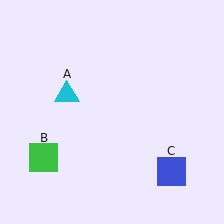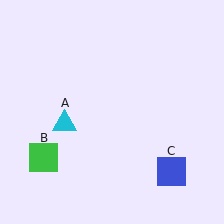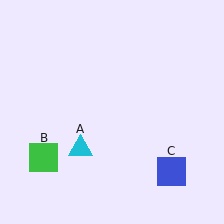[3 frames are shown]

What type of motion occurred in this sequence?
The cyan triangle (object A) rotated counterclockwise around the center of the scene.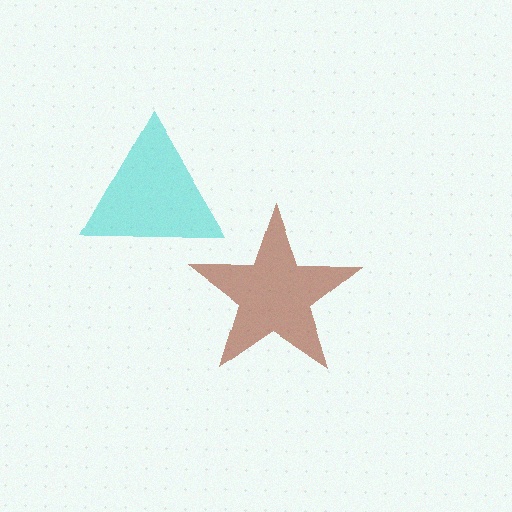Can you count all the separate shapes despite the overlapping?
Yes, there are 2 separate shapes.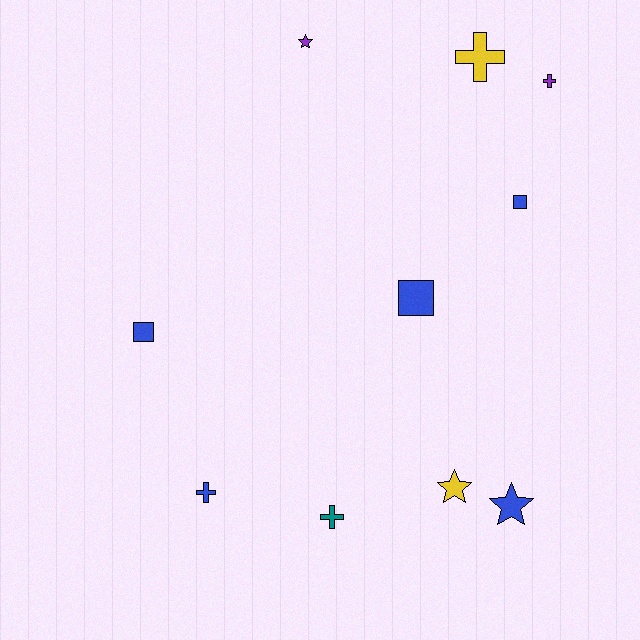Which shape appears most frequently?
Cross, with 4 objects.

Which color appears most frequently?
Blue, with 5 objects.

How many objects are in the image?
There are 10 objects.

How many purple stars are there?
There is 1 purple star.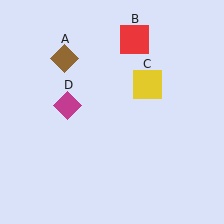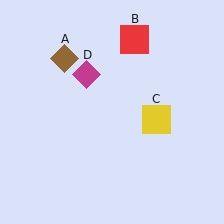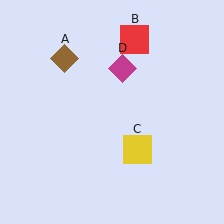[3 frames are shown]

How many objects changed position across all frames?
2 objects changed position: yellow square (object C), magenta diamond (object D).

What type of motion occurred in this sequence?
The yellow square (object C), magenta diamond (object D) rotated clockwise around the center of the scene.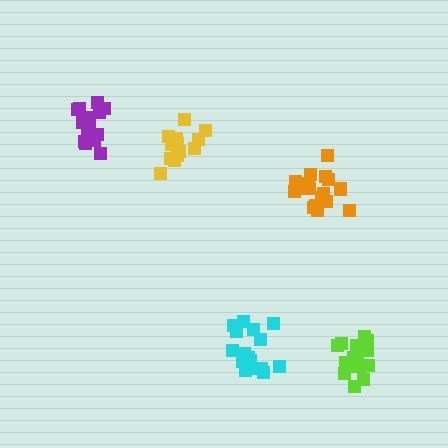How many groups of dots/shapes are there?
There are 5 groups.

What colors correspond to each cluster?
The clusters are colored: orange, cyan, lime, yellow, purple.